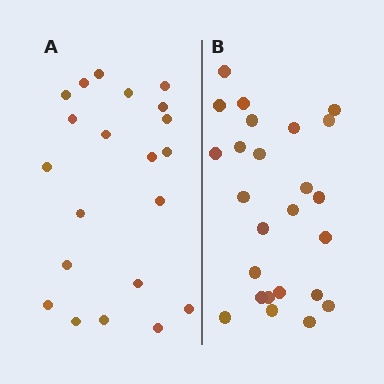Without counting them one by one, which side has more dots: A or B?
Region B (the right region) has more dots.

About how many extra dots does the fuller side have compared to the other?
Region B has about 4 more dots than region A.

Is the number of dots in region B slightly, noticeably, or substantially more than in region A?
Region B has only slightly more — the two regions are fairly close. The ratio is roughly 1.2 to 1.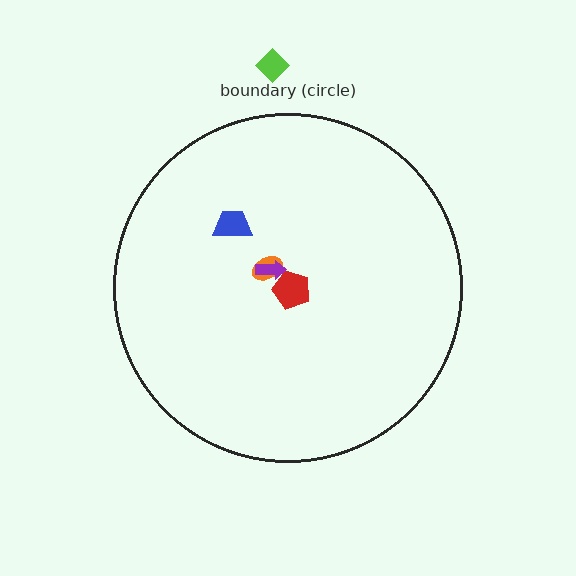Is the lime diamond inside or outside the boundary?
Outside.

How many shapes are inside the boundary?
4 inside, 1 outside.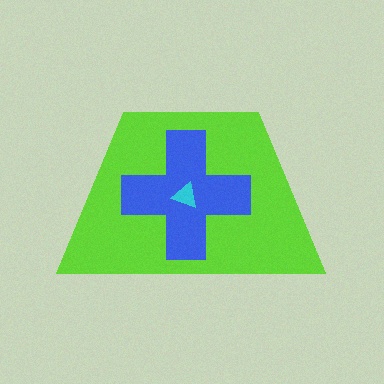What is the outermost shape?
The lime trapezoid.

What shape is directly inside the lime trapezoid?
The blue cross.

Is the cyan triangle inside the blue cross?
Yes.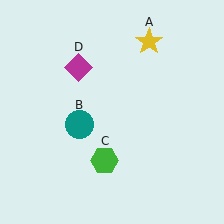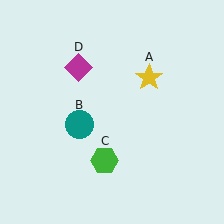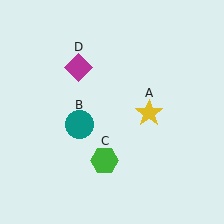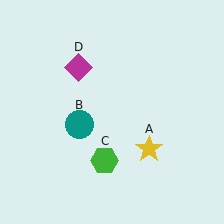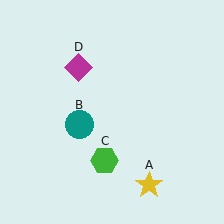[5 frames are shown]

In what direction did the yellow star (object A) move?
The yellow star (object A) moved down.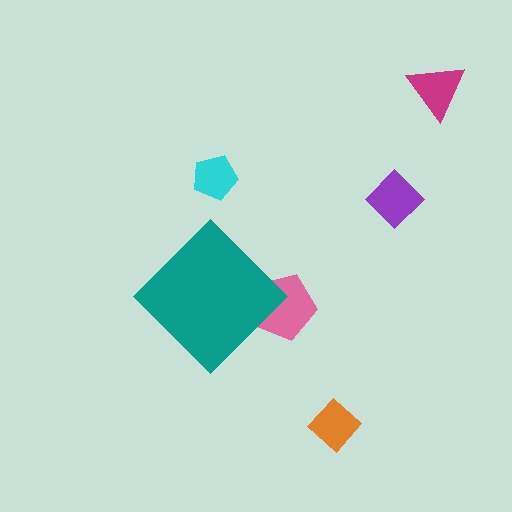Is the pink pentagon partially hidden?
Yes, the pink pentagon is partially hidden behind the teal diamond.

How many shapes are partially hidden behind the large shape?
1 shape is partially hidden.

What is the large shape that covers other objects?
A teal diamond.